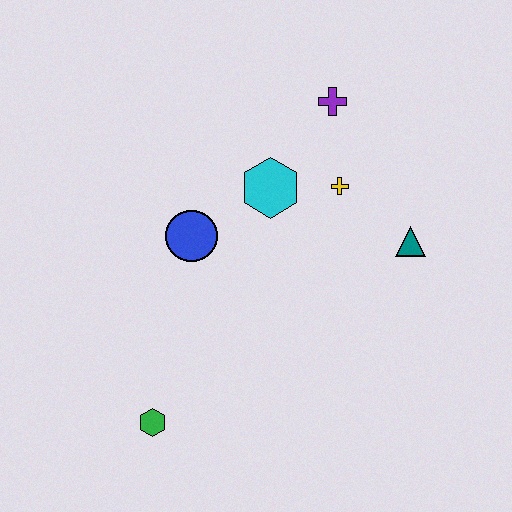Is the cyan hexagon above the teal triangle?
Yes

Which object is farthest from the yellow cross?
The green hexagon is farthest from the yellow cross.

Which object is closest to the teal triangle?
The yellow cross is closest to the teal triangle.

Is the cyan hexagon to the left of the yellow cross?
Yes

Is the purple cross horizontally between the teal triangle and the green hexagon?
Yes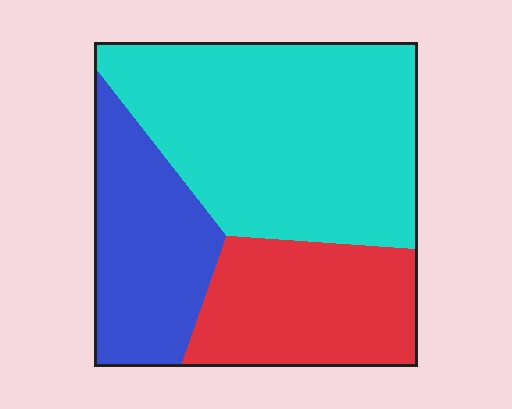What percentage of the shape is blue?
Blue covers about 25% of the shape.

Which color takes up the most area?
Cyan, at roughly 50%.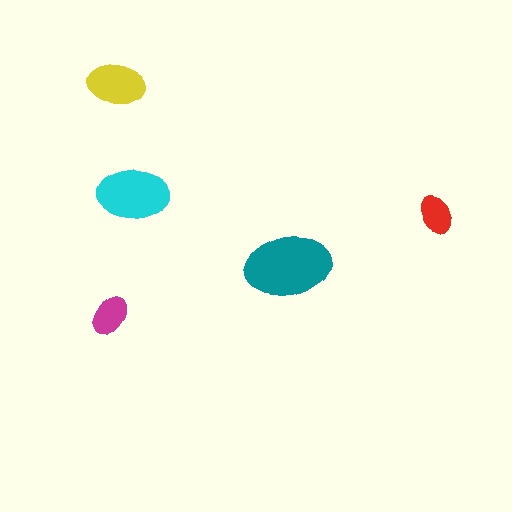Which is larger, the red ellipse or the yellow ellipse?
The yellow one.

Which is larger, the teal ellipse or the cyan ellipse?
The teal one.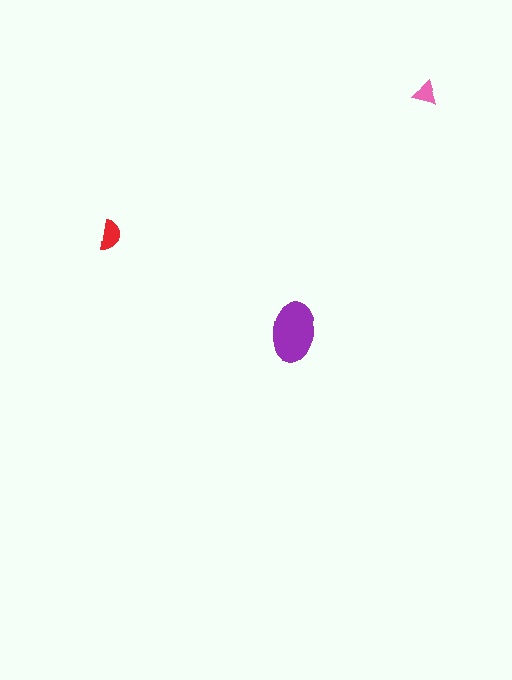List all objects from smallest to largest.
The pink triangle, the red semicircle, the purple ellipse.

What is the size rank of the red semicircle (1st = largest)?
2nd.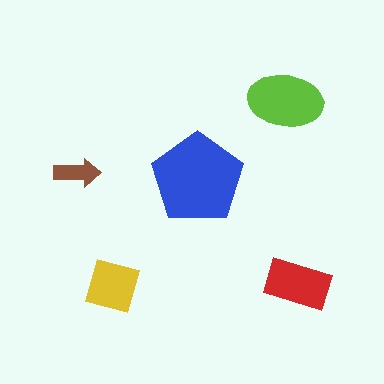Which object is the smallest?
The brown arrow.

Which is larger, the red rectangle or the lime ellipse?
The lime ellipse.